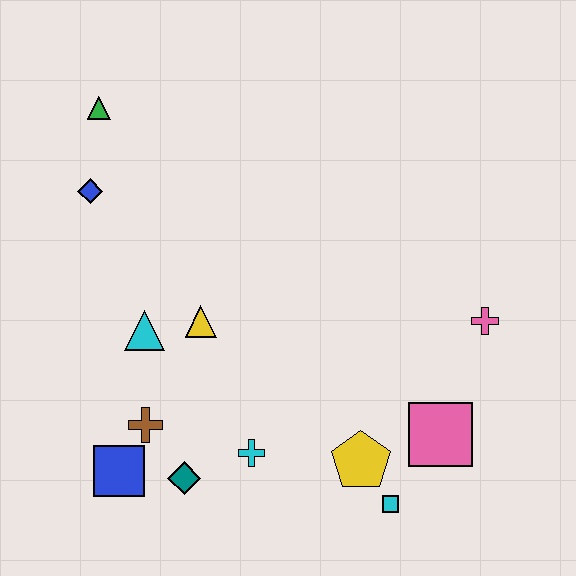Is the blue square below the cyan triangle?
Yes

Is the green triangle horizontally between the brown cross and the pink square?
No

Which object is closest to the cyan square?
The yellow pentagon is closest to the cyan square.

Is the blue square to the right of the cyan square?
No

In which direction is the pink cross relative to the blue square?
The pink cross is to the right of the blue square.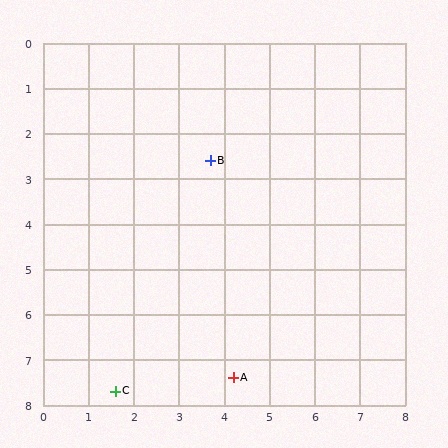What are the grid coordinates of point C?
Point C is at approximately (1.6, 7.7).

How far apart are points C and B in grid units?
Points C and B are about 5.5 grid units apart.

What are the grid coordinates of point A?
Point A is at approximately (4.2, 7.4).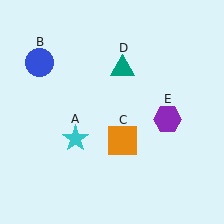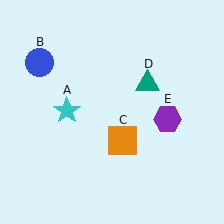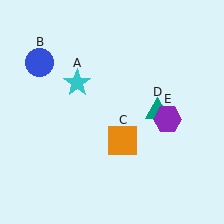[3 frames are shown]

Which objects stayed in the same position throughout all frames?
Blue circle (object B) and orange square (object C) and purple hexagon (object E) remained stationary.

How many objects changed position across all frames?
2 objects changed position: cyan star (object A), teal triangle (object D).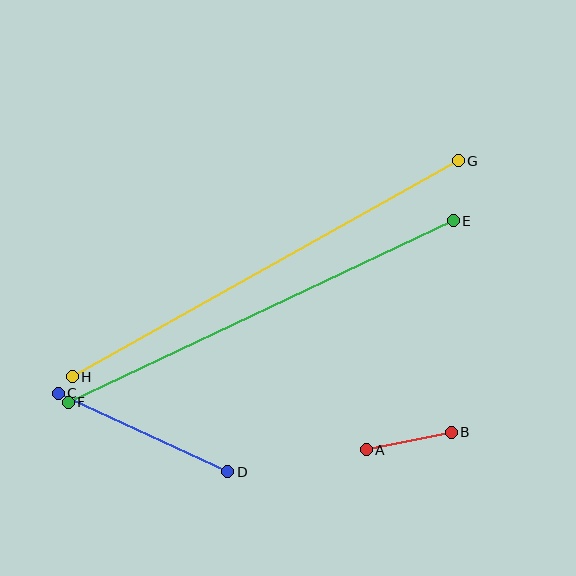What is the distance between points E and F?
The distance is approximately 426 pixels.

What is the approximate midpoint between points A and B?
The midpoint is at approximately (409, 441) pixels.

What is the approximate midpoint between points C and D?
The midpoint is at approximately (143, 432) pixels.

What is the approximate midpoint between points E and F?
The midpoint is at approximately (261, 312) pixels.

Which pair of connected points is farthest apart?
Points G and H are farthest apart.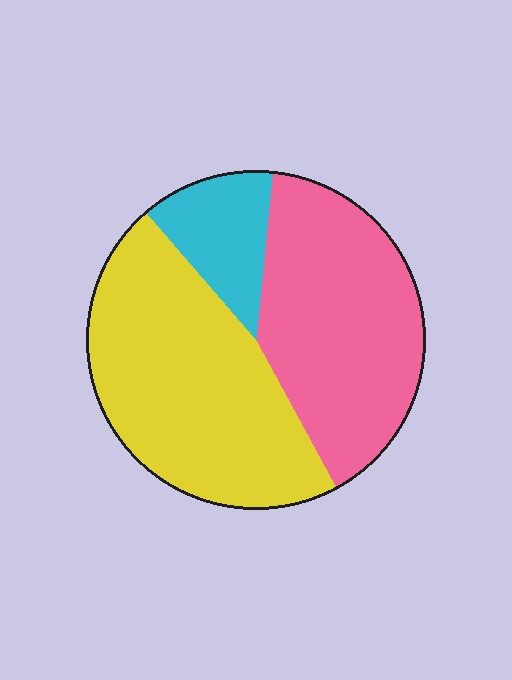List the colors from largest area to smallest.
From largest to smallest: yellow, pink, cyan.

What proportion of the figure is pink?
Pink takes up about two fifths (2/5) of the figure.